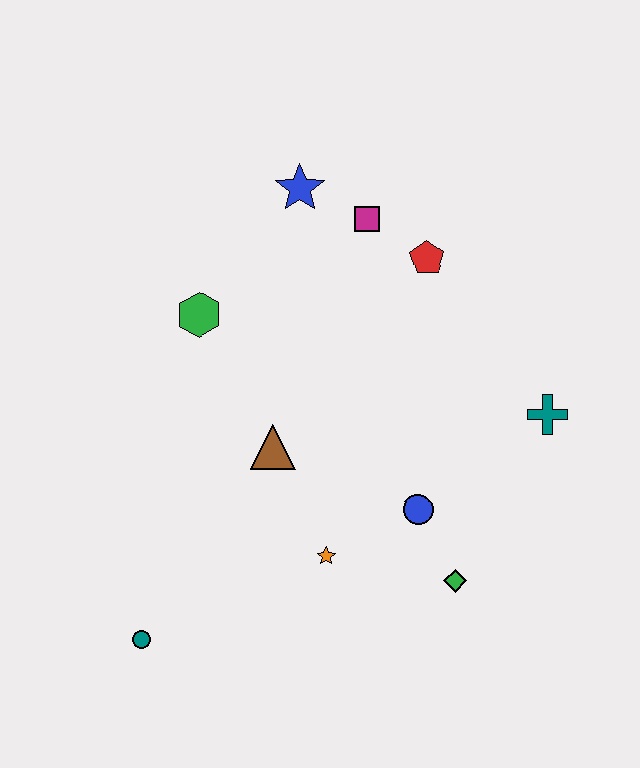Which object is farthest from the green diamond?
The blue star is farthest from the green diamond.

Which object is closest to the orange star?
The blue circle is closest to the orange star.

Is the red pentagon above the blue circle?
Yes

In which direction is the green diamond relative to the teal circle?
The green diamond is to the right of the teal circle.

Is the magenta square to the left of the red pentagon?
Yes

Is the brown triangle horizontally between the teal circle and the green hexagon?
No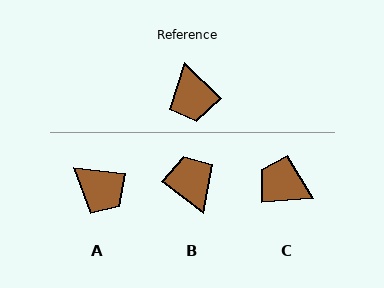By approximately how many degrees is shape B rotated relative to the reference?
Approximately 173 degrees clockwise.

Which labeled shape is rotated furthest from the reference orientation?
B, about 173 degrees away.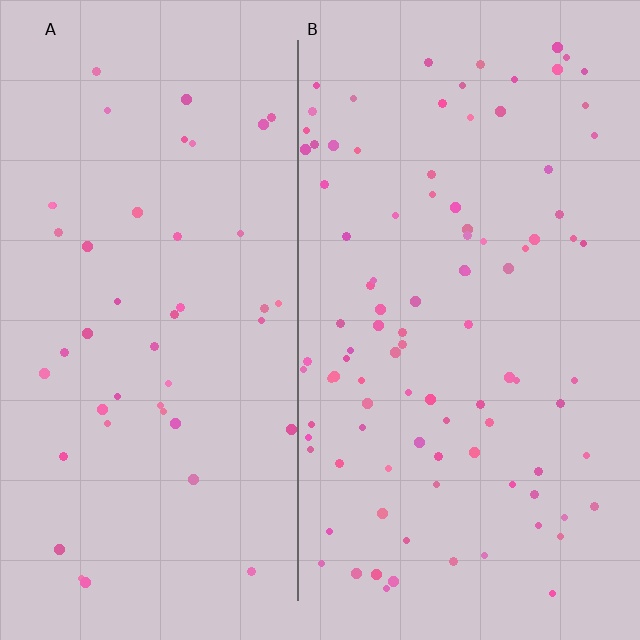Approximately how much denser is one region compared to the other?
Approximately 2.1× — region B over region A.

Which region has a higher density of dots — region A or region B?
B (the right).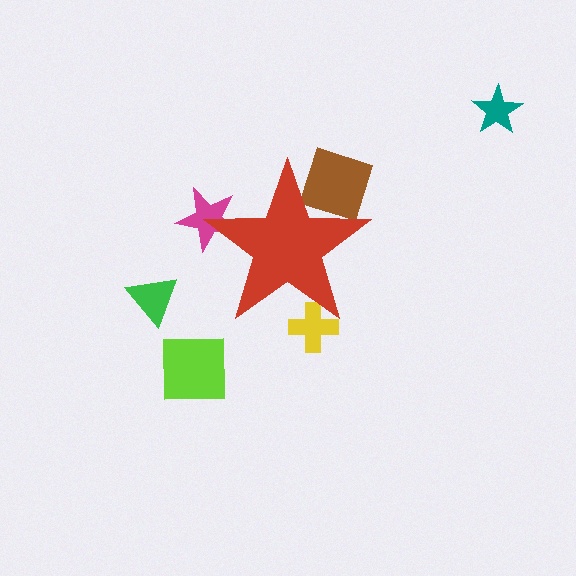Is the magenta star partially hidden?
Yes, the magenta star is partially hidden behind the red star.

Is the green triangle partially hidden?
No, the green triangle is fully visible.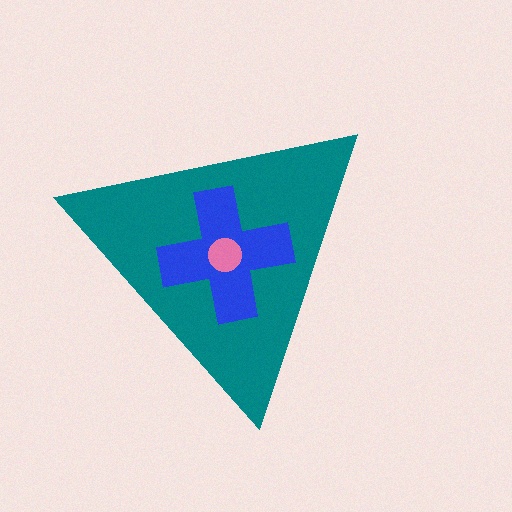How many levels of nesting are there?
3.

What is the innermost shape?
The pink circle.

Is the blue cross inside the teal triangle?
Yes.